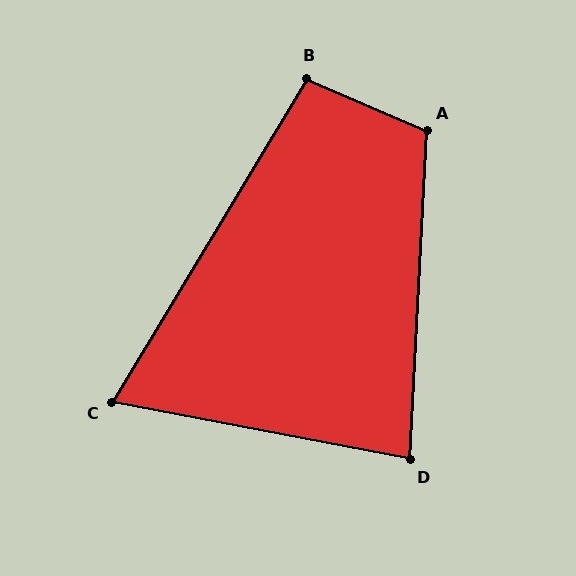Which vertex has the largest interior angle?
A, at approximately 110 degrees.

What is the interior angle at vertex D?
Approximately 82 degrees (acute).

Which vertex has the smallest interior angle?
C, at approximately 70 degrees.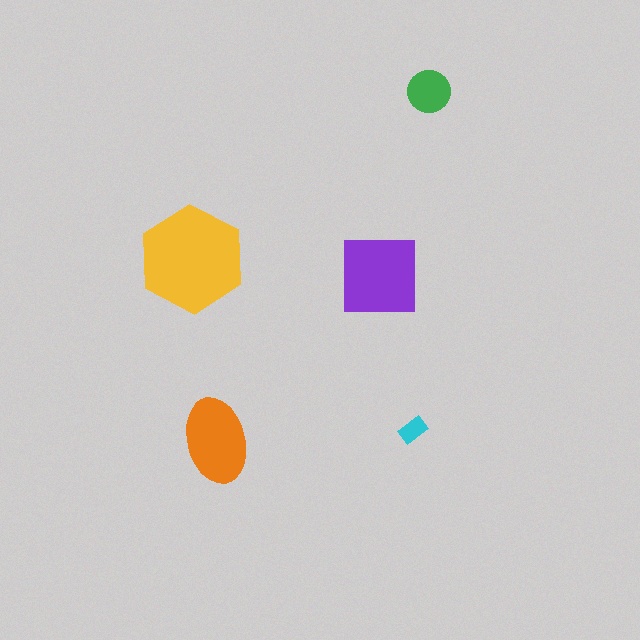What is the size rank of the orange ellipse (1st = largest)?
3rd.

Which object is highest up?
The green circle is topmost.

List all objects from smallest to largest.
The cyan rectangle, the green circle, the orange ellipse, the purple square, the yellow hexagon.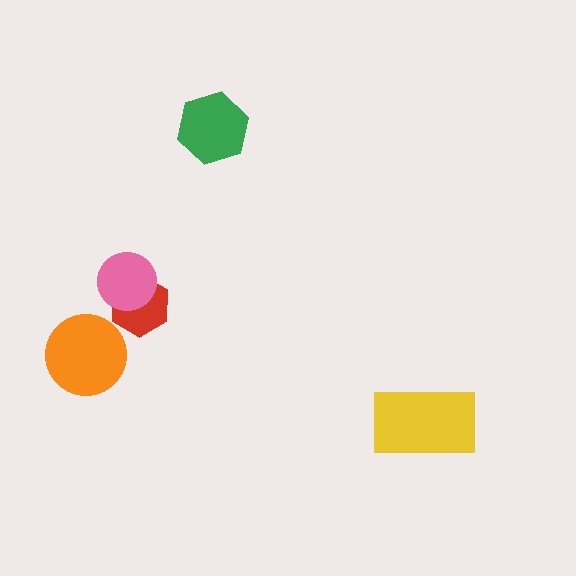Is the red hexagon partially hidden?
Yes, it is partially covered by another shape.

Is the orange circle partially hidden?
No, no other shape covers it.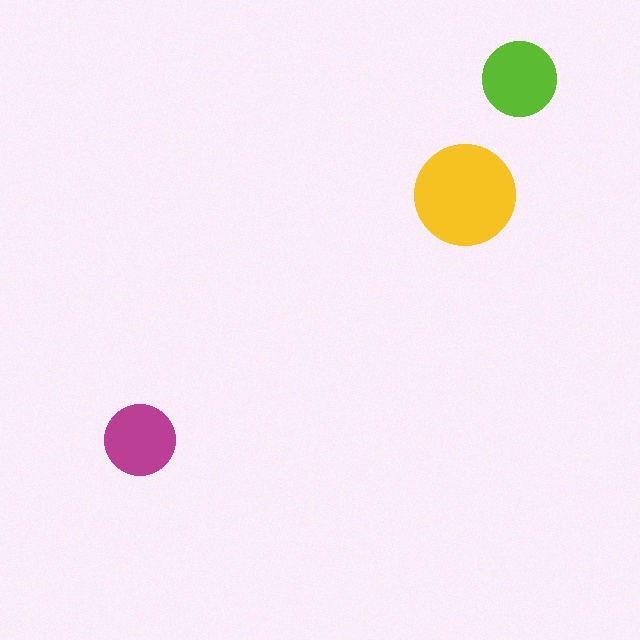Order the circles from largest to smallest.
the yellow one, the lime one, the magenta one.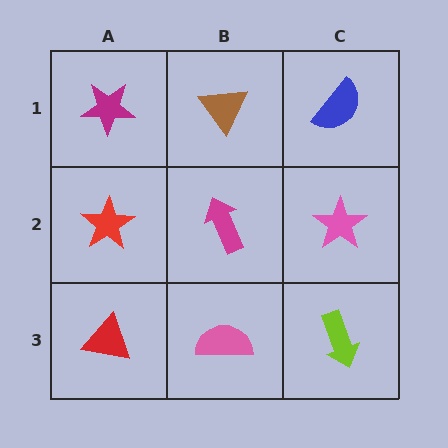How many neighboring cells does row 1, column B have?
3.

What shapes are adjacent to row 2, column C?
A blue semicircle (row 1, column C), a lime arrow (row 3, column C), a magenta arrow (row 2, column B).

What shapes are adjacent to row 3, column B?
A magenta arrow (row 2, column B), a red triangle (row 3, column A), a lime arrow (row 3, column C).